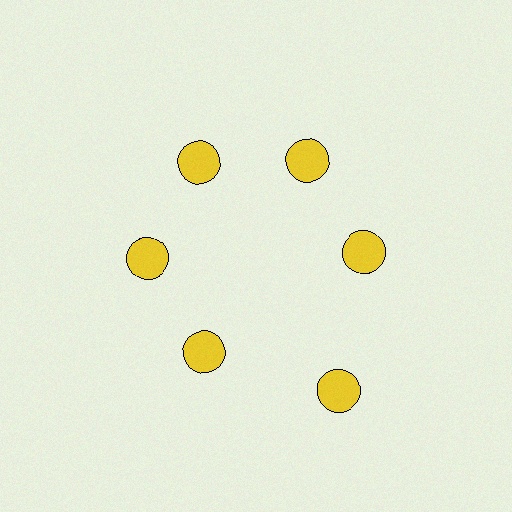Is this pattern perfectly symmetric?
No. The 6 yellow circles are arranged in a ring, but one element near the 5 o'clock position is pushed outward from the center, breaking the 6-fold rotational symmetry.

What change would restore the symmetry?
The symmetry would be restored by moving it inward, back onto the ring so that all 6 circles sit at equal angles and equal distance from the center.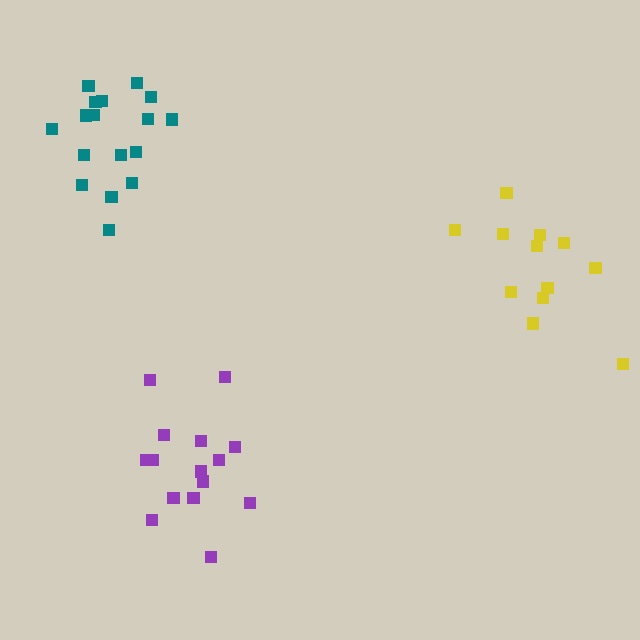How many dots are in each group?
Group 1: 12 dots, Group 2: 15 dots, Group 3: 17 dots (44 total).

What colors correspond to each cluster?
The clusters are colored: yellow, purple, teal.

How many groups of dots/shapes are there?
There are 3 groups.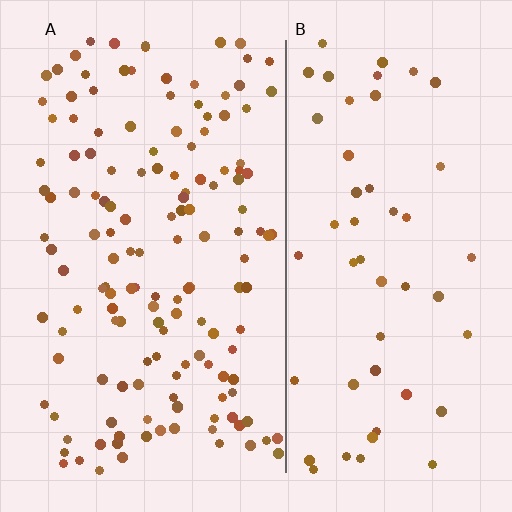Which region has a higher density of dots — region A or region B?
A (the left).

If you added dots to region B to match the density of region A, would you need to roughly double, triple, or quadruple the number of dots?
Approximately triple.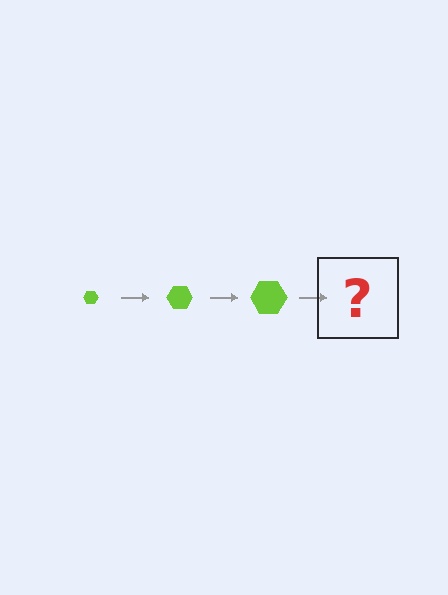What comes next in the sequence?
The next element should be a lime hexagon, larger than the previous one.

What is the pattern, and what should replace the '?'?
The pattern is that the hexagon gets progressively larger each step. The '?' should be a lime hexagon, larger than the previous one.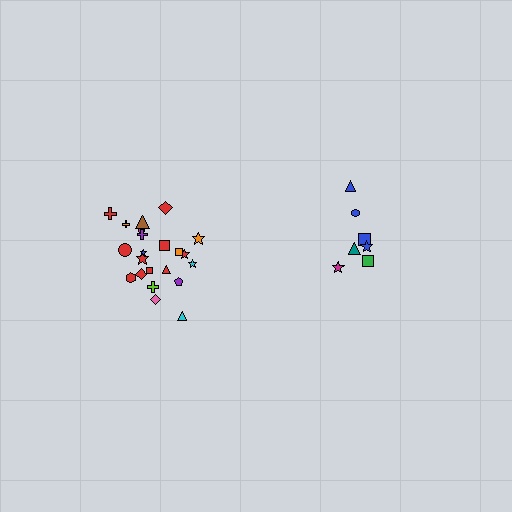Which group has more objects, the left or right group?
The left group.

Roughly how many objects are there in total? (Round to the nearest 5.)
Roughly 30 objects in total.